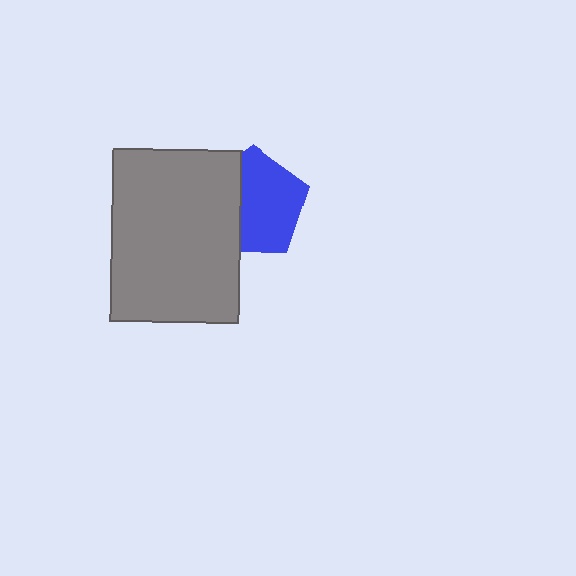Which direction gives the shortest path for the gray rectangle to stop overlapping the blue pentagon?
Moving left gives the shortest separation.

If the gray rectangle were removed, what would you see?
You would see the complete blue pentagon.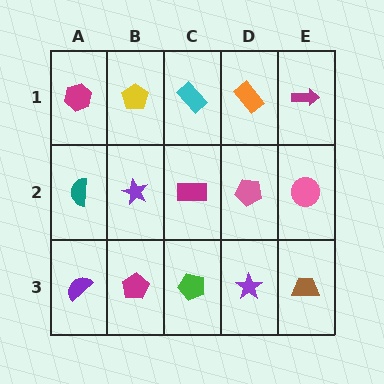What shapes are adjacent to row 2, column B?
A yellow pentagon (row 1, column B), a magenta pentagon (row 3, column B), a teal semicircle (row 2, column A), a magenta rectangle (row 2, column C).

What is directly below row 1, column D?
A pink pentagon.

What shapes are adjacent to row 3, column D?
A pink pentagon (row 2, column D), a green pentagon (row 3, column C), a brown trapezoid (row 3, column E).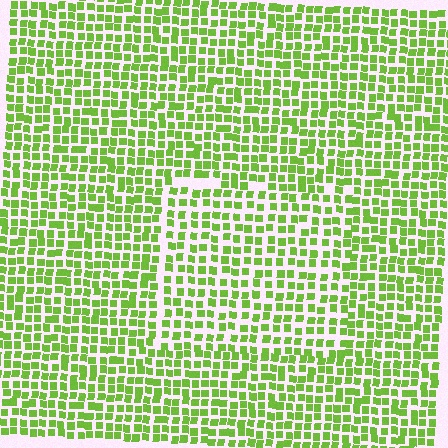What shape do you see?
I see a rectangle.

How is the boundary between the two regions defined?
The boundary is defined by a change in element density (approximately 1.4x ratio). All elements are the same color, size, and shape.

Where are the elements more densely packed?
The elements are more densely packed outside the rectangle boundary.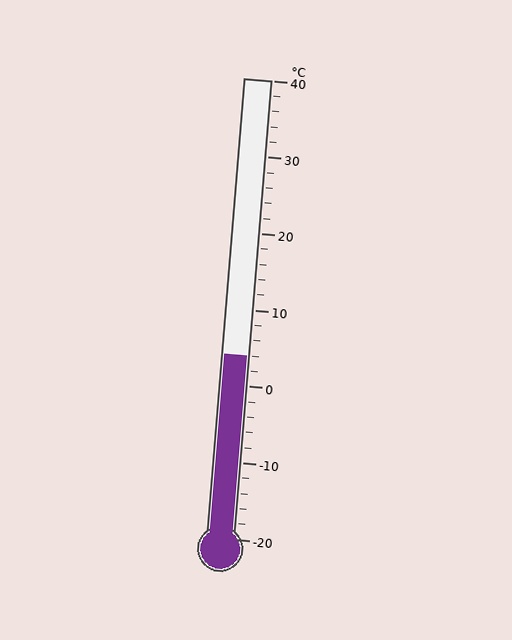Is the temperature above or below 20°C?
The temperature is below 20°C.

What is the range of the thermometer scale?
The thermometer scale ranges from -20°C to 40°C.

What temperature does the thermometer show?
The thermometer shows approximately 4°C.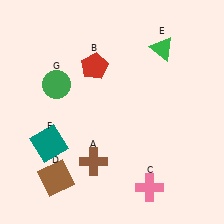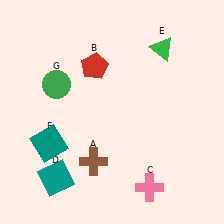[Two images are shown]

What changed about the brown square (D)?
In Image 1, D is brown. In Image 2, it changed to teal.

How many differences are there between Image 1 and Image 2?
There is 1 difference between the two images.